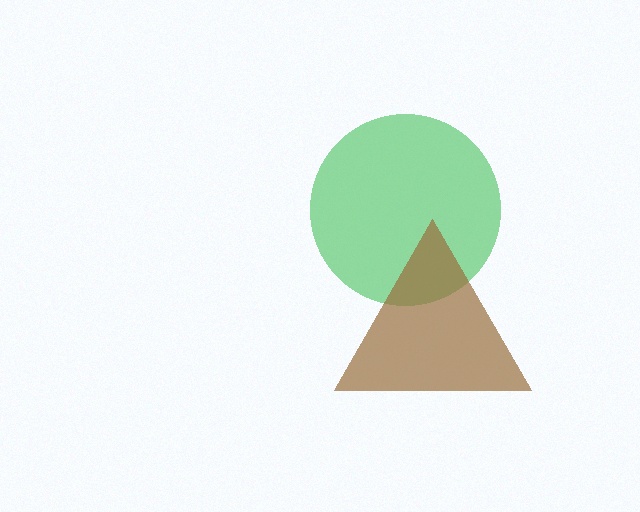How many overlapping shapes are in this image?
There are 2 overlapping shapes in the image.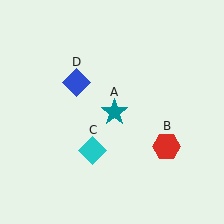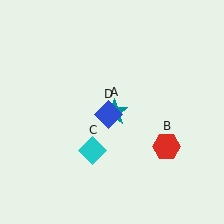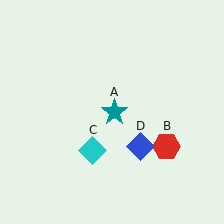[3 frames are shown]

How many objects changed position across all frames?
1 object changed position: blue diamond (object D).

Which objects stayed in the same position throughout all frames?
Teal star (object A) and red hexagon (object B) and cyan diamond (object C) remained stationary.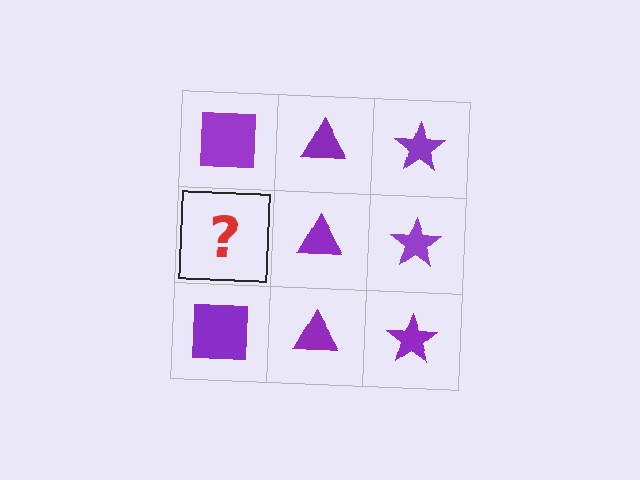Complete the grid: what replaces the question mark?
The question mark should be replaced with a purple square.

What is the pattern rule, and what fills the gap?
The rule is that each column has a consistent shape. The gap should be filled with a purple square.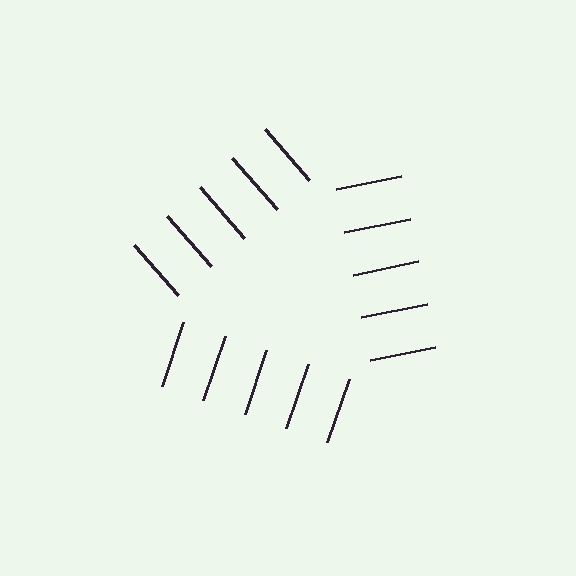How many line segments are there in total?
15 — 5 along each of the 3 edges.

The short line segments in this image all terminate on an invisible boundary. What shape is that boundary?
An illusory triangle — the line segments terminate on its edges but no continuous stroke is drawn.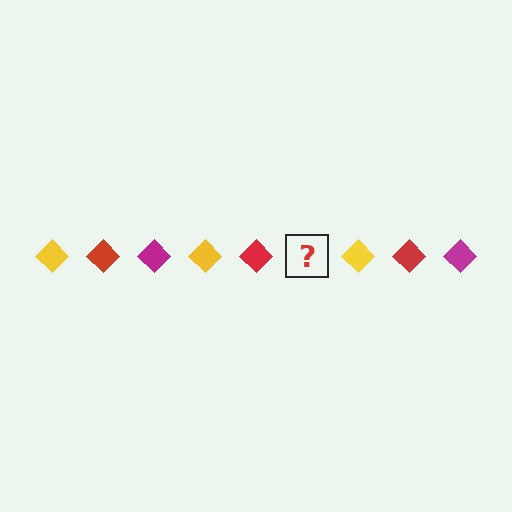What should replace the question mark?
The question mark should be replaced with a magenta diamond.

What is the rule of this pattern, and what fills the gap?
The rule is that the pattern cycles through yellow, red, magenta diamonds. The gap should be filled with a magenta diamond.